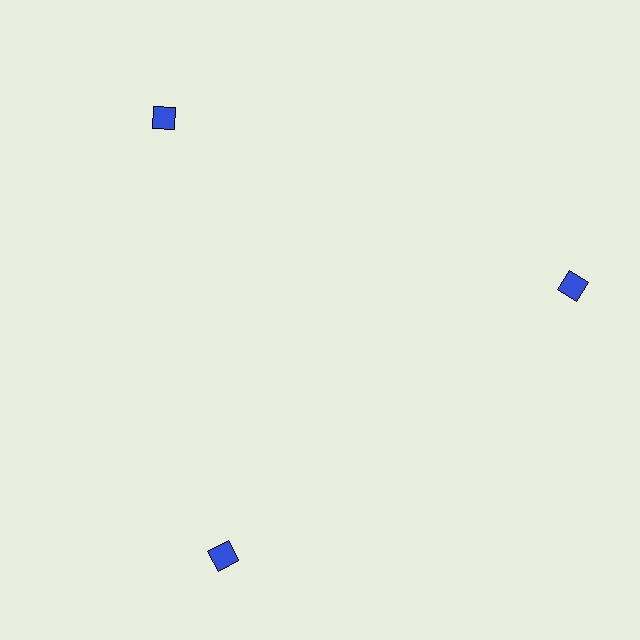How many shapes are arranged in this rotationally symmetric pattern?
There are 3 shapes, arranged in 3 groups of 1.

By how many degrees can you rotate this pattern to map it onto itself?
The pattern maps onto itself every 120 degrees of rotation.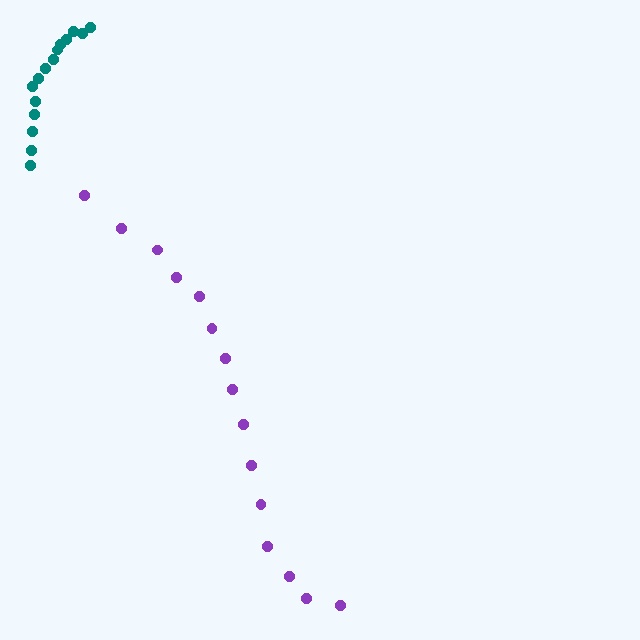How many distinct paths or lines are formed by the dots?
There are 2 distinct paths.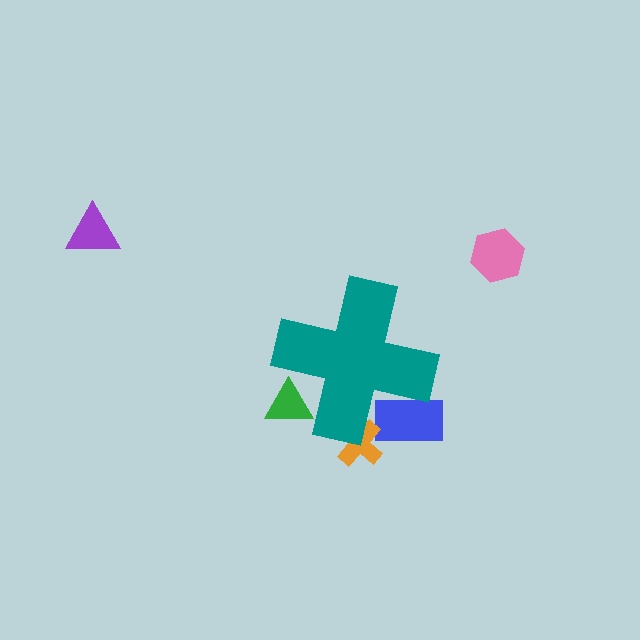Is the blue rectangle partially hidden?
Yes, the blue rectangle is partially hidden behind the teal cross.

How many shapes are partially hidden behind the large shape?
3 shapes are partially hidden.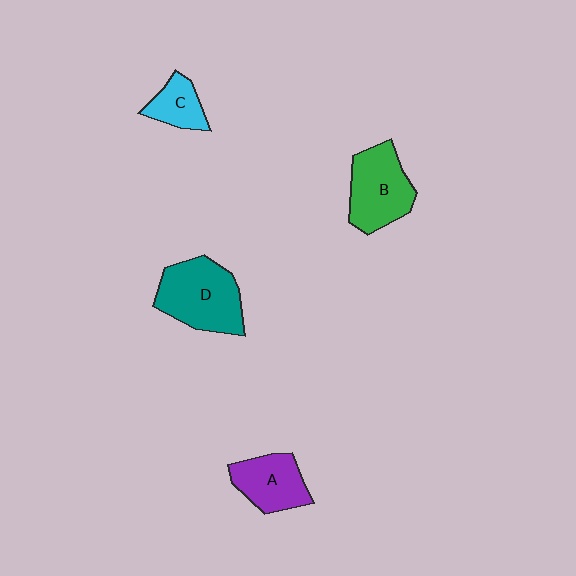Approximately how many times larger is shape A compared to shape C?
Approximately 1.5 times.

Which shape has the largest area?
Shape D (teal).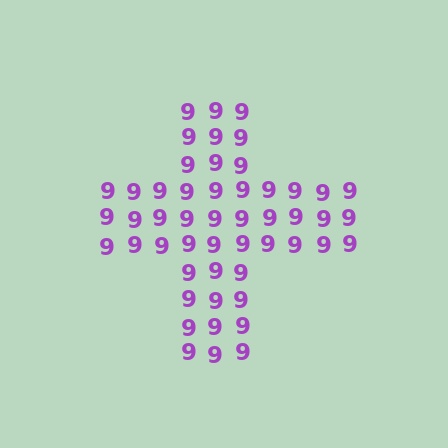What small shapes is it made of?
It is made of small digit 9's.